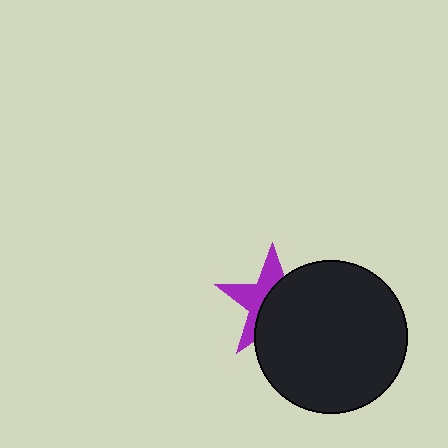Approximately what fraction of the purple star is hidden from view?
Roughly 57% of the purple star is hidden behind the black circle.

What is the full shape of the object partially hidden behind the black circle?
The partially hidden object is a purple star.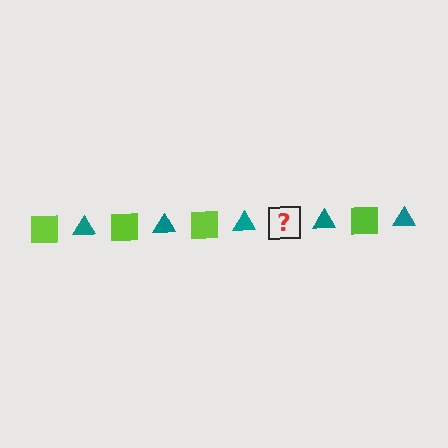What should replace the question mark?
The question mark should be replaced with a lime square.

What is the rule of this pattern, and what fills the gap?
The rule is that the pattern alternates between lime square and teal triangle. The gap should be filled with a lime square.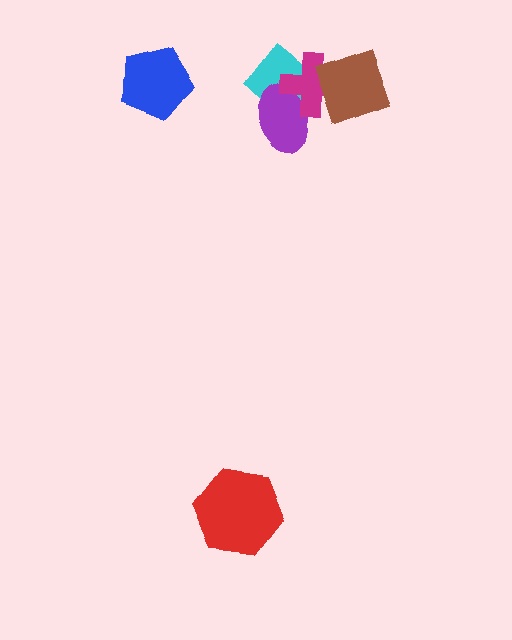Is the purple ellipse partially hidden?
Yes, it is partially covered by another shape.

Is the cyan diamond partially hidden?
Yes, it is partially covered by another shape.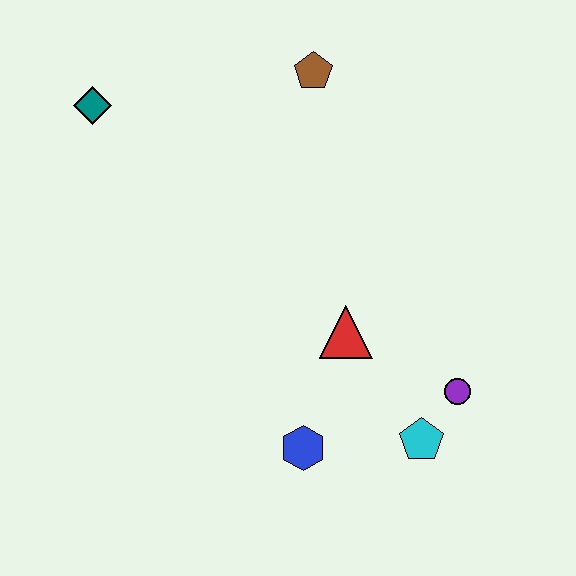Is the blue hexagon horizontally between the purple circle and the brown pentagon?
No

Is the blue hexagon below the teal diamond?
Yes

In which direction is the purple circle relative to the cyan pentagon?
The purple circle is above the cyan pentagon.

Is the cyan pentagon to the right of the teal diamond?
Yes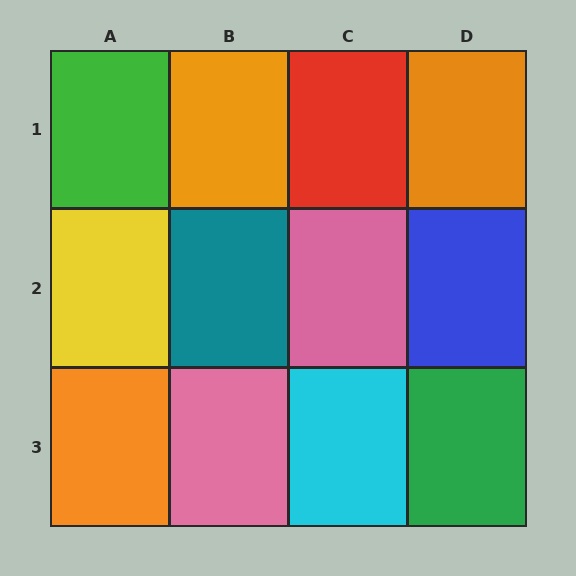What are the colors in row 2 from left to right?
Yellow, teal, pink, blue.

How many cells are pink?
2 cells are pink.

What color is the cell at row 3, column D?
Green.